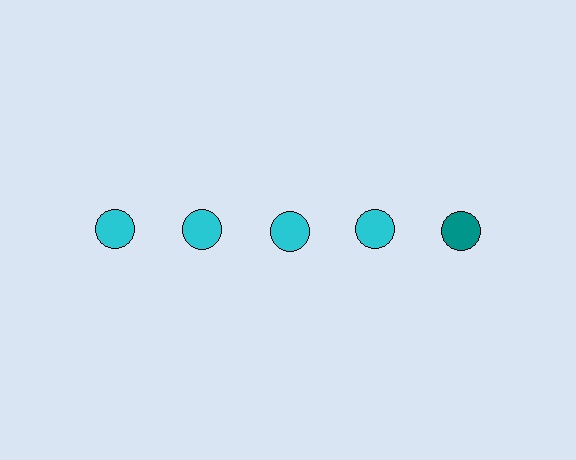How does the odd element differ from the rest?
It has a different color: teal instead of cyan.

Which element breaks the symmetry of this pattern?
The teal circle in the top row, rightmost column breaks the symmetry. All other shapes are cyan circles.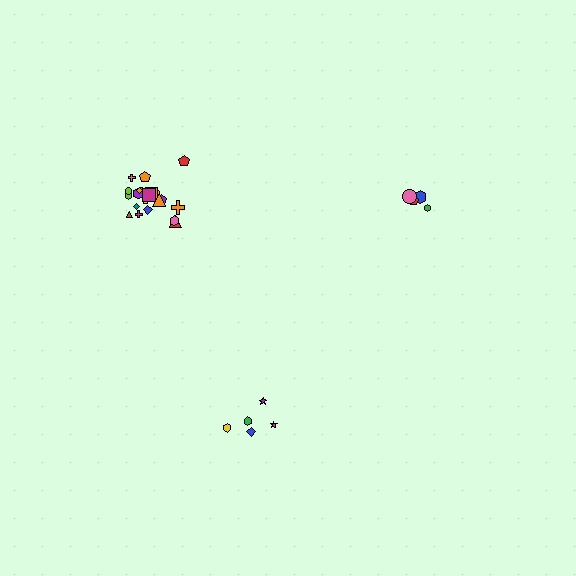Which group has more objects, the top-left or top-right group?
The top-left group.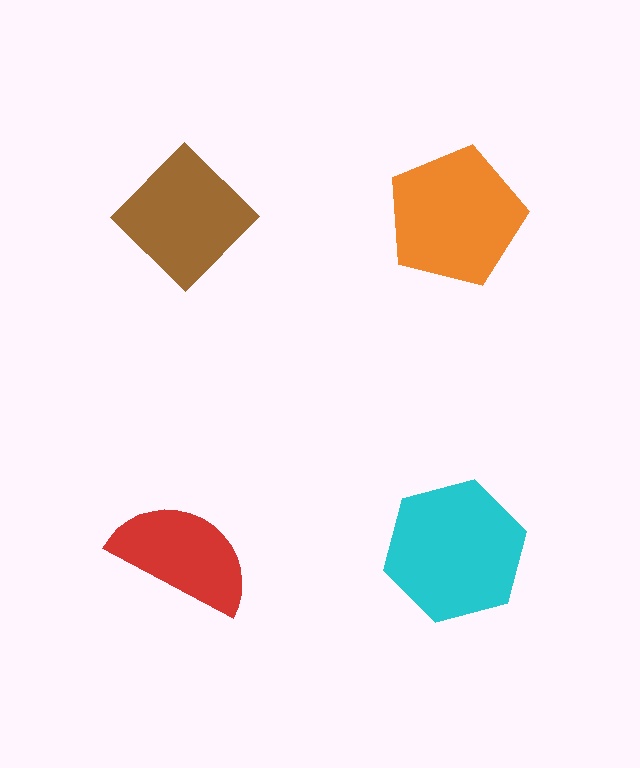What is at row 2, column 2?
A cyan hexagon.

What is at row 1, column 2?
An orange pentagon.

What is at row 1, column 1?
A brown diamond.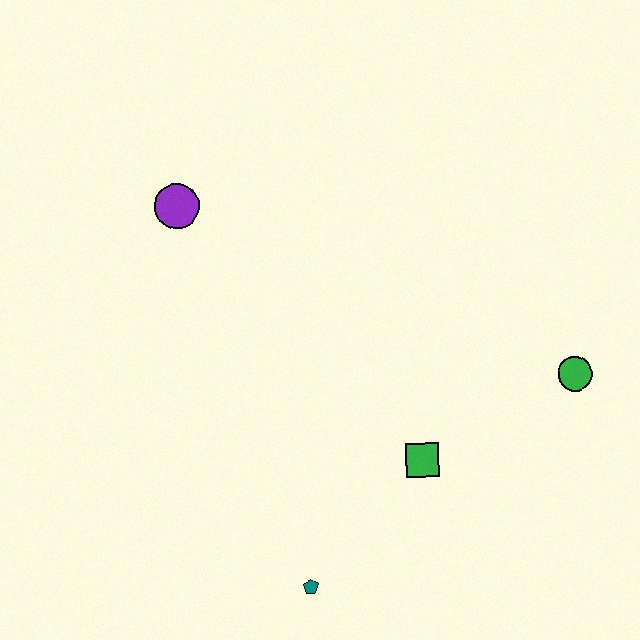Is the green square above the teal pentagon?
Yes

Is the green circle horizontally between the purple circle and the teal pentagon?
No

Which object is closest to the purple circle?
The green square is closest to the purple circle.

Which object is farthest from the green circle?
The purple circle is farthest from the green circle.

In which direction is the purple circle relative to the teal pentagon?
The purple circle is above the teal pentagon.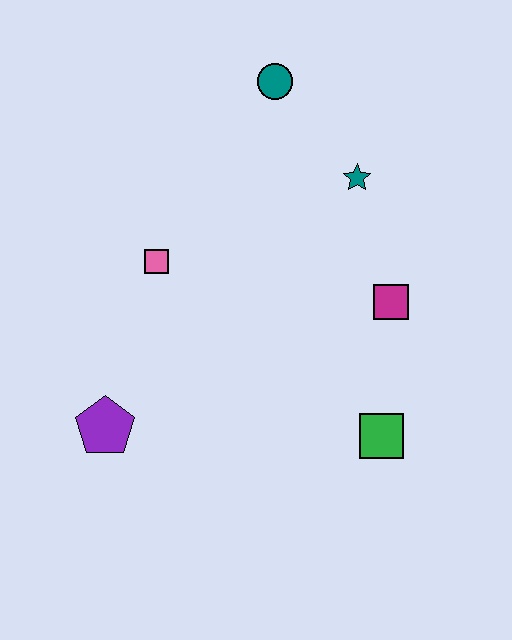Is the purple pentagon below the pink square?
Yes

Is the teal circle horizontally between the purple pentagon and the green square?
Yes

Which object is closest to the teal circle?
The teal star is closest to the teal circle.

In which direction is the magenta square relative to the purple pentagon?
The magenta square is to the right of the purple pentagon.